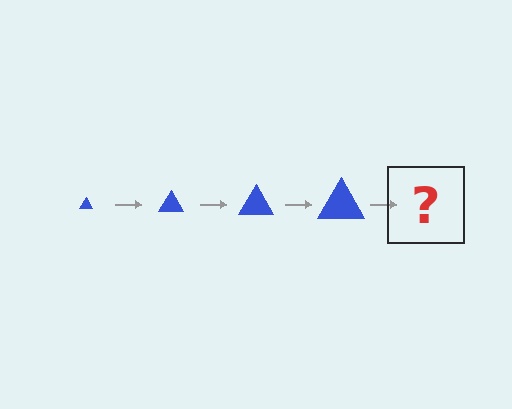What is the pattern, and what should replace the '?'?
The pattern is that the triangle gets progressively larger each step. The '?' should be a blue triangle, larger than the previous one.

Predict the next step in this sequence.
The next step is a blue triangle, larger than the previous one.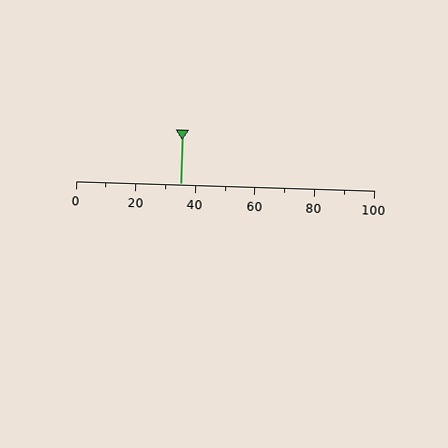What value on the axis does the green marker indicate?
The marker indicates approximately 35.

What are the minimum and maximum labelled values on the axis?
The axis runs from 0 to 100.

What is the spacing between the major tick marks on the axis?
The major ticks are spaced 20 apart.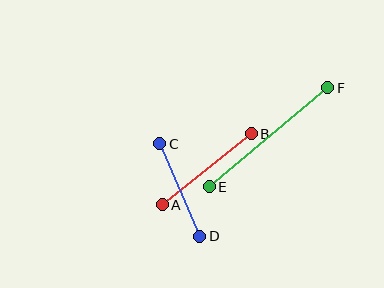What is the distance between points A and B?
The distance is approximately 114 pixels.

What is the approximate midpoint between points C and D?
The midpoint is at approximately (180, 190) pixels.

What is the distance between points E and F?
The distance is approximately 155 pixels.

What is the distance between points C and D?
The distance is approximately 101 pixels.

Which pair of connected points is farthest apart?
Points E and F are farthest apart.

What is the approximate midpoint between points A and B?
The midpoint is at approximately (207, 169) pixels.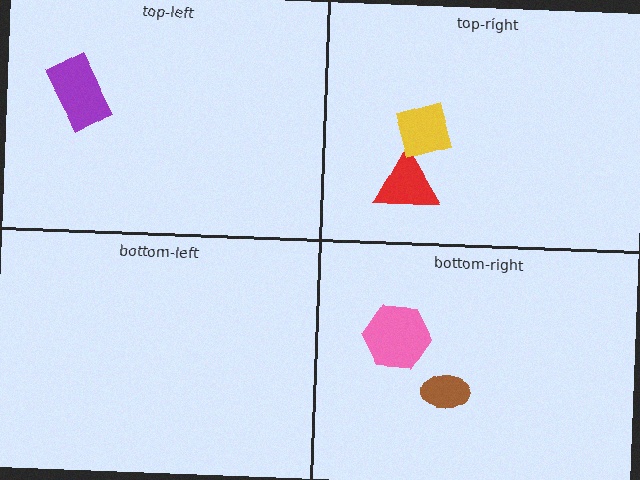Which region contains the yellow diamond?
The top-right region.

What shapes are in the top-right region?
The red triangle, the yellow diamond.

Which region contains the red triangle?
The top-right region.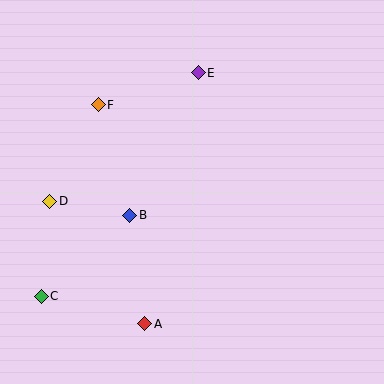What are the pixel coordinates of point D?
Point D is at (50, 202).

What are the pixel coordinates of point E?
Point E is at (198, 73).